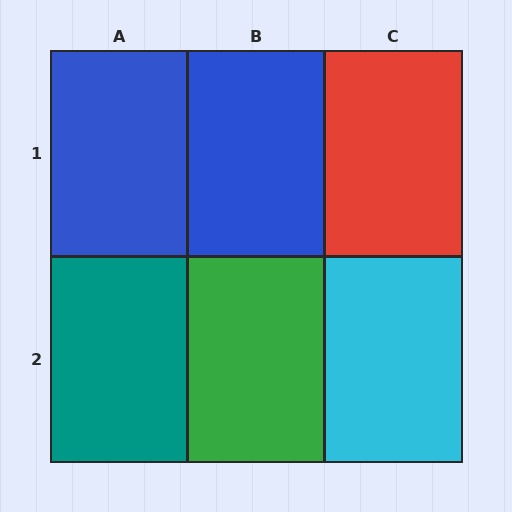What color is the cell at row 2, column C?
Cyan.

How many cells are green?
1 cell is green.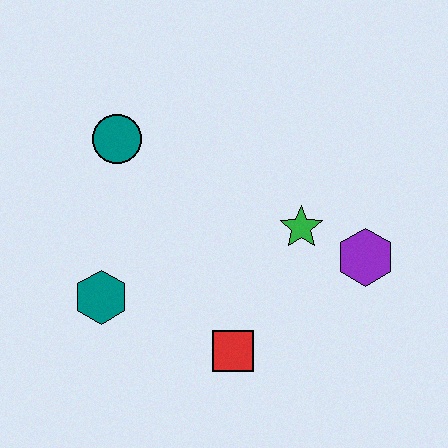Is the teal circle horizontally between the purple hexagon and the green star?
No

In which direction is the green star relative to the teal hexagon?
The green star is to the right of the teal hexagon.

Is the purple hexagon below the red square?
No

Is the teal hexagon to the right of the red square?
No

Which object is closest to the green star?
The purple hexagon is closest to the green star.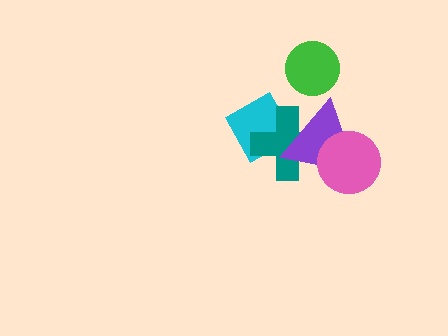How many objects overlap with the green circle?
0 objects overlap with the green circle.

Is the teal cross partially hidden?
Yes, it is partially covered by another shape.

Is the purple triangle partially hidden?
Yes, it is partially covered by another shape.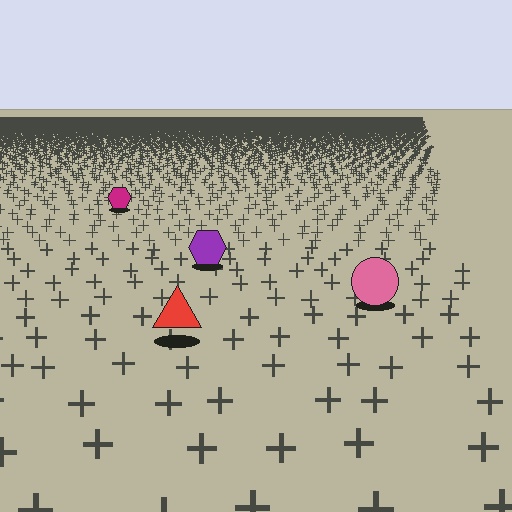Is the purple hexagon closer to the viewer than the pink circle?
No. The pink circle is closer — you can tell from the texture gradient: the ground texture is coarser near it.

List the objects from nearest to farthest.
From nearest to farthest: the red triangle, the pink circle, the purple hexagon, the magenta hexagon.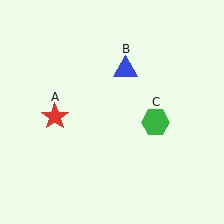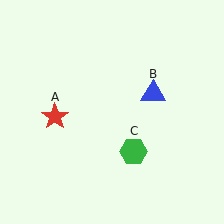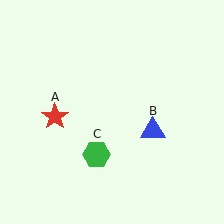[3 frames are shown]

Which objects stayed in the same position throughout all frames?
Red star (object A) remained stationary.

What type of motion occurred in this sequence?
The blue triangle (object B), green hexagon (object C) rotated clockwise around the center of the scene.